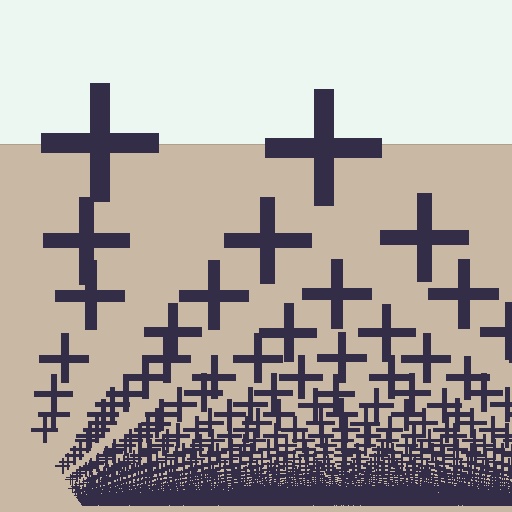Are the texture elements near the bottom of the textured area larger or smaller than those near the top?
Smaller. The gradient is inverted — elements near the bottom are smaller and denser.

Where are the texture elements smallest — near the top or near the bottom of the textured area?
Near the bottom.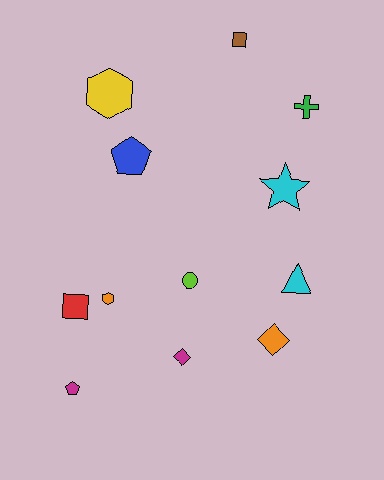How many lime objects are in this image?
There is 1 lime object.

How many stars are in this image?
There is 1 star.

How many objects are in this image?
There are 12 objects.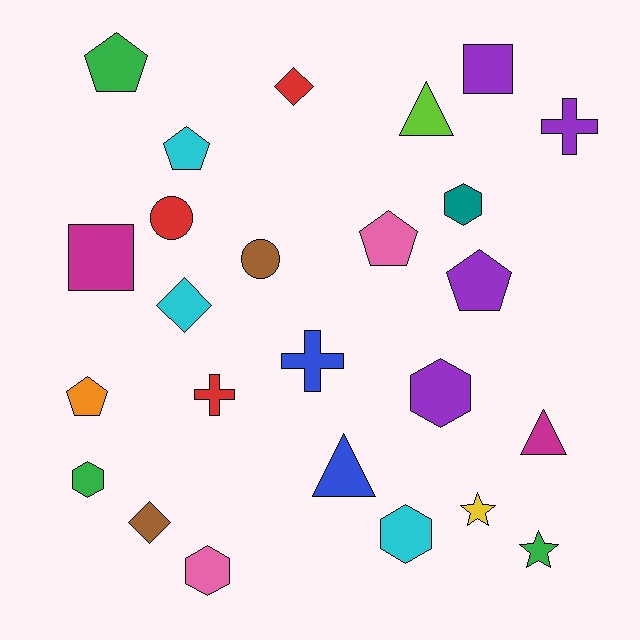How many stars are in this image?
There are 2 stars.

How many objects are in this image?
There are 25 objects.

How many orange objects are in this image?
There is 1 orange object.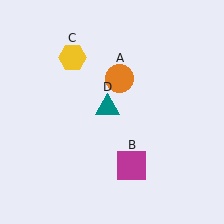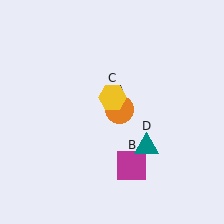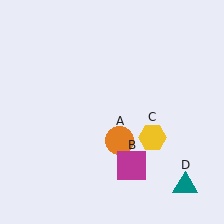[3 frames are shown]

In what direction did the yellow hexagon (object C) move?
The yellow hexagon (object C) moved down and to the right.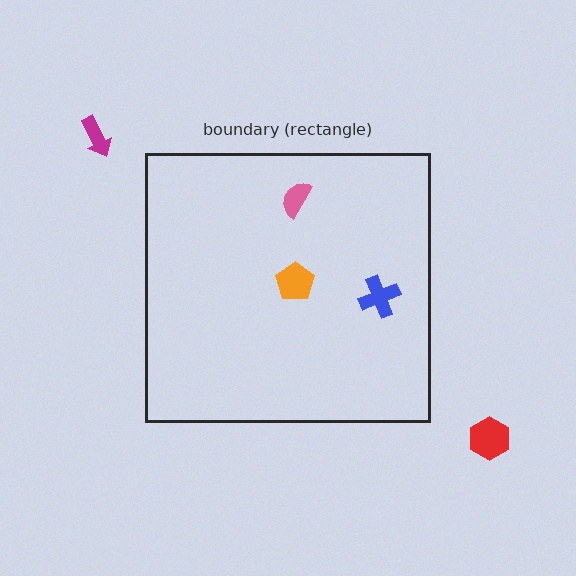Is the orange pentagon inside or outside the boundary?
Inside.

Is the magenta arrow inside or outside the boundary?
Outside.